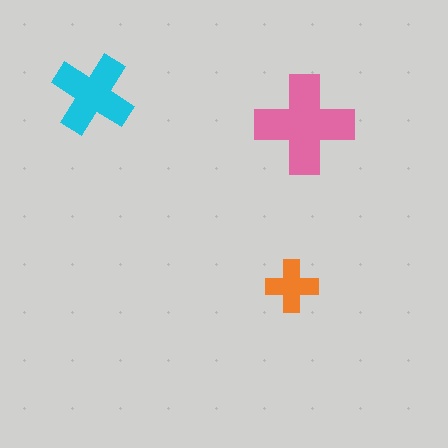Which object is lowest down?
The orange cross is bottommost.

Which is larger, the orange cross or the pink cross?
The pink one.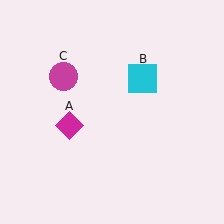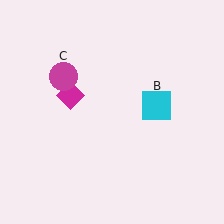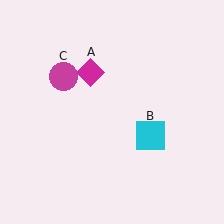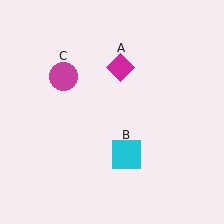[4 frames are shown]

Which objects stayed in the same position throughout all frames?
Magenta circle (object C) remained stationary.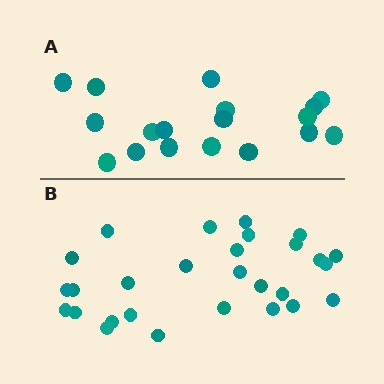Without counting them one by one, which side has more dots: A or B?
Region B (the bottom region) has more dots.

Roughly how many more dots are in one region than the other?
Region B has roughly 10 or so more dots than region A.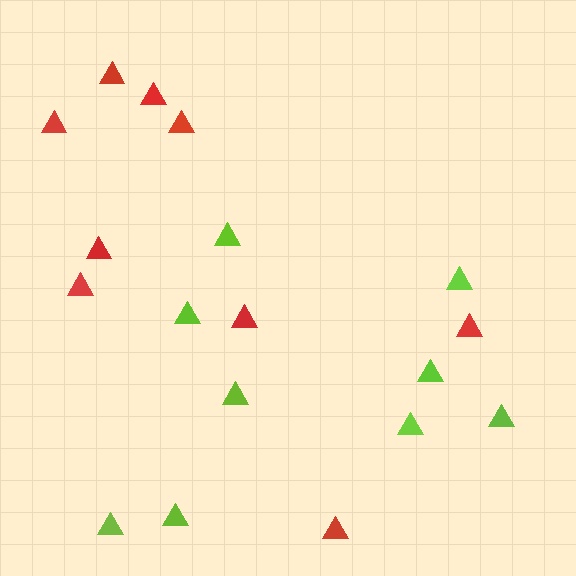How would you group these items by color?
There are 2 groups: one group of red triangles (9) and one group of lime triangles (9).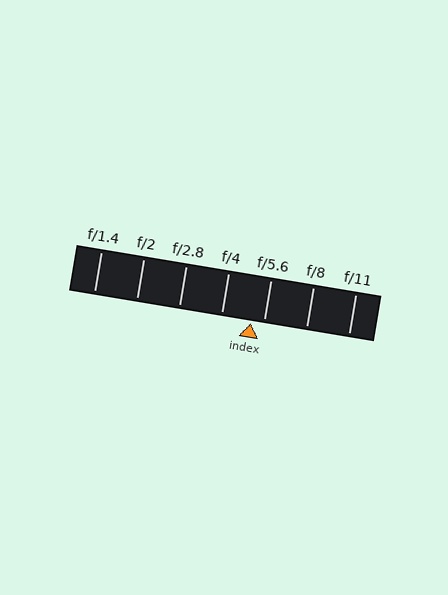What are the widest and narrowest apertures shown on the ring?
The widest aperture shown is f/1.4 and the narrowest is f/11.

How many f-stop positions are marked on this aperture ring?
There are 7 f-stop positions marked.